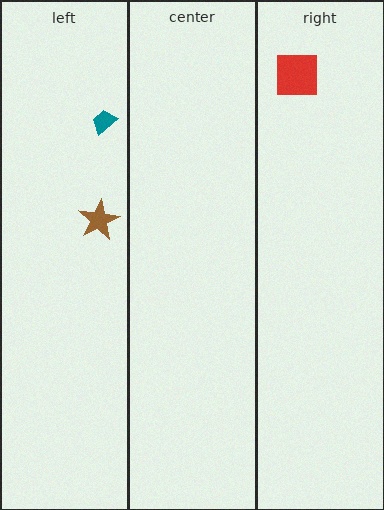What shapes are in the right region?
The red square.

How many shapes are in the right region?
1.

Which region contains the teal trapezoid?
The left region.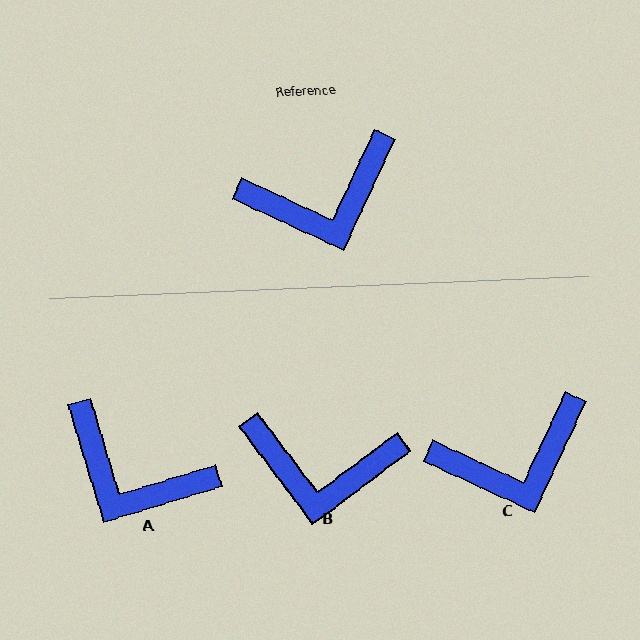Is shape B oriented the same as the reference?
No, it is off by about 28 degrees.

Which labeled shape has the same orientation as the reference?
C.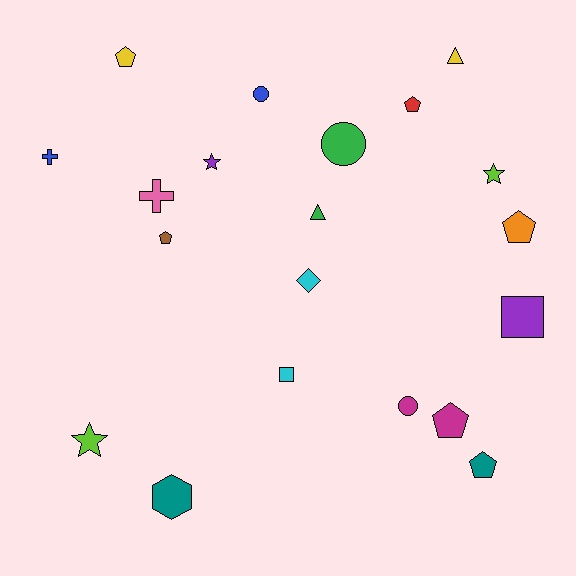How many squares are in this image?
There are 2 squares.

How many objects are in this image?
There are 20 objects.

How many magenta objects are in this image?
There are 2 magenta objects.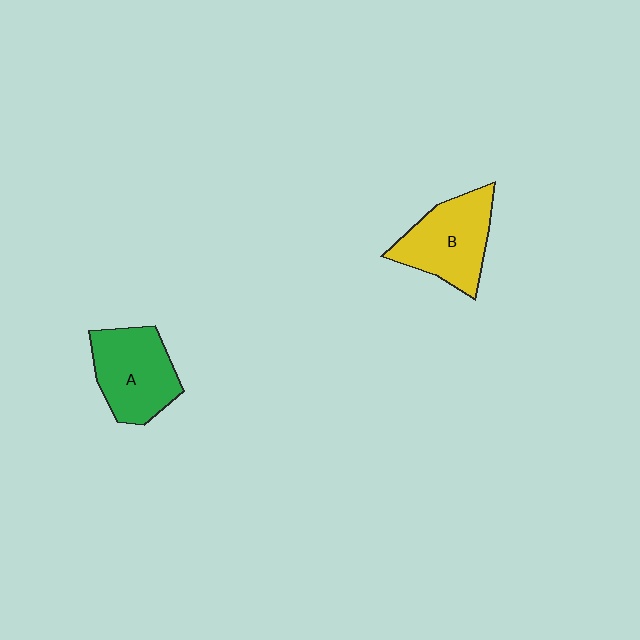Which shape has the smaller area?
Shape A (green).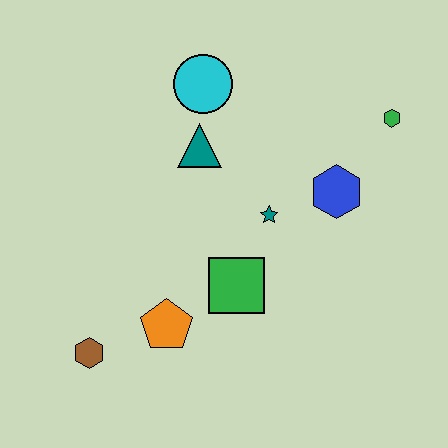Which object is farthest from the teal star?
The brown hexagon is farthest from the teal star.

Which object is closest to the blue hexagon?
The teal star is closest to the blue hexagon.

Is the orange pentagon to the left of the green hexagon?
Yes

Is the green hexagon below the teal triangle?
No